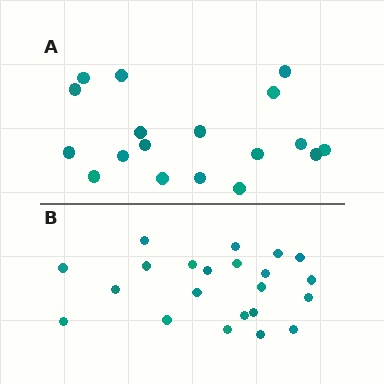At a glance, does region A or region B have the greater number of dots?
Region B (the bottom region) has more dots.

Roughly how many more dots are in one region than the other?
Region B has about 4 more dots than region A.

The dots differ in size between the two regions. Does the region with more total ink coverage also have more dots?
No. Region A has more total ink coverage because its dots are larger, but region B actually contains more individual dots. Total area can be misleading — the number of items is what matters here.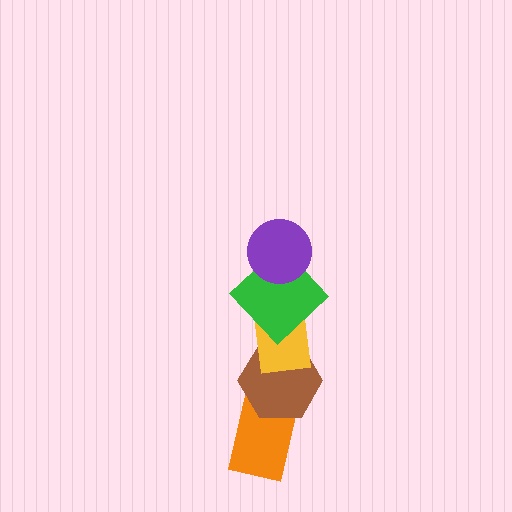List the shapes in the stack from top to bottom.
From top to bottom: the purple circle, the green diamond, the yellow rectangle, the brown hexagon, the orange rectangle.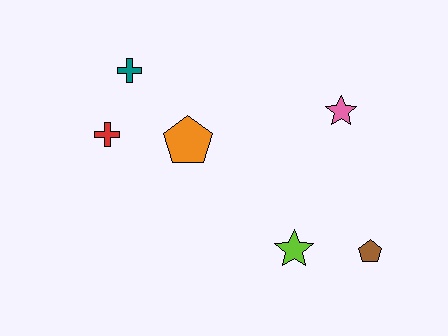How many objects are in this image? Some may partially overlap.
There are 6 objects.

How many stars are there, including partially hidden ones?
There are 2 stars.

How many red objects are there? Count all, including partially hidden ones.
There is 1 red object.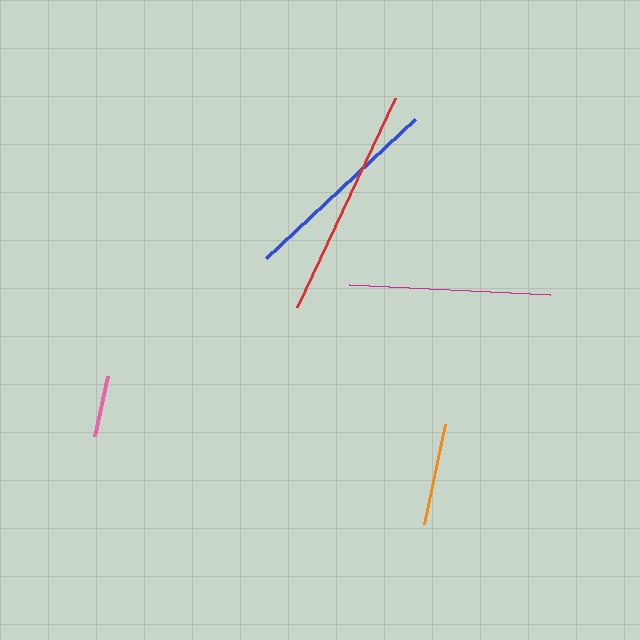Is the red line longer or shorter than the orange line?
The red line is longer than the orange line.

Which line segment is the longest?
The red line is the longest at approximately 232 pixels.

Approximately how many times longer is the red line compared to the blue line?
The red line is approximately 1.1 times the length of the blue line.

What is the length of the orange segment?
The orange segment is approximately 102 pixels long.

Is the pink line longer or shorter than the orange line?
The orange line is longer than the pink line.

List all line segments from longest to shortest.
From longest to shortest: red, blue, magenta, orange, pink.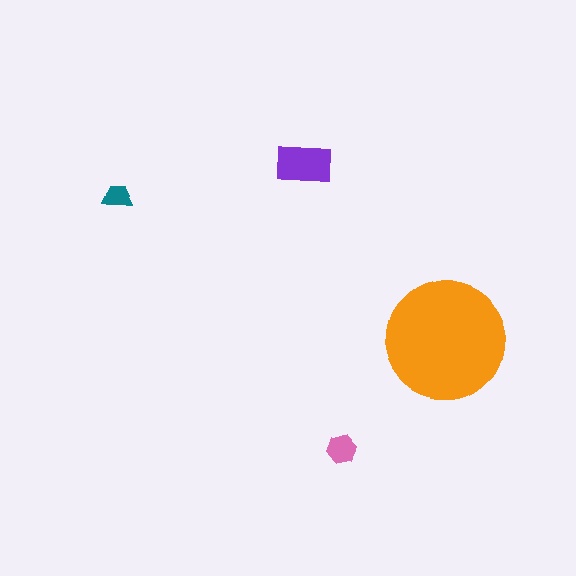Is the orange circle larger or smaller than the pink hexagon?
Larger.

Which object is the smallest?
The teal trapezoid.